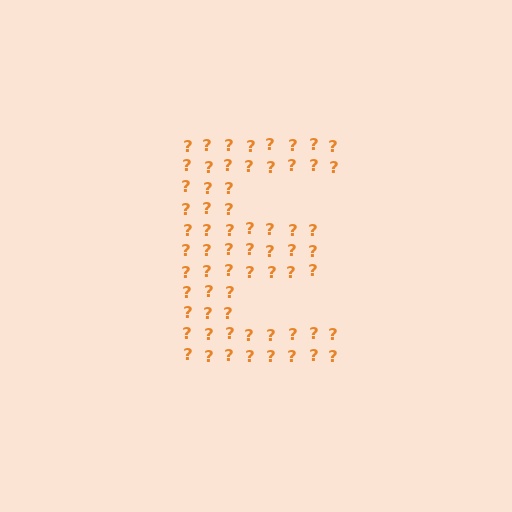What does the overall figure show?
The overall figure shows the letter E.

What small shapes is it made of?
It is made of small question marks.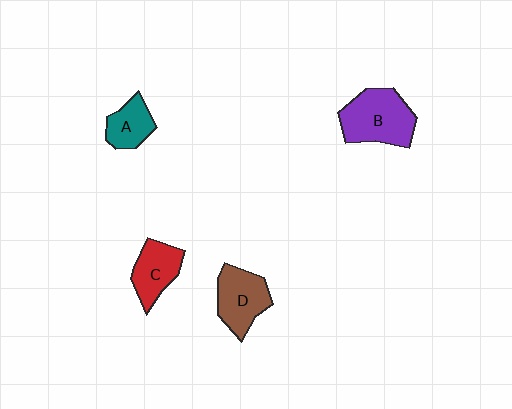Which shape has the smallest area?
Shape A (teal).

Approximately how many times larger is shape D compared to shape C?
Approximately 1.2 times.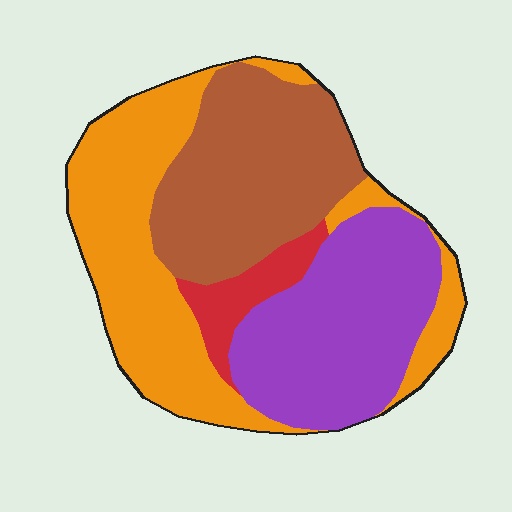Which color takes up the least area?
Red, at roughly 5%.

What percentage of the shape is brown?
Brown covers about 30% of the shape.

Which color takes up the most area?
Orange, at roughly 35%.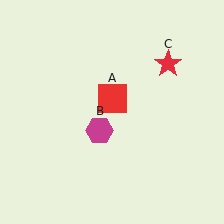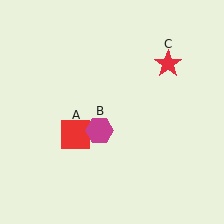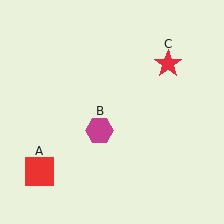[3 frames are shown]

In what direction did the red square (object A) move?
The red square (object A) moved down and to the left.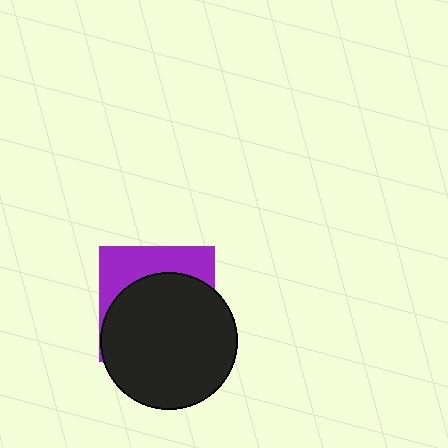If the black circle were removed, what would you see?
You would see the complete purple square.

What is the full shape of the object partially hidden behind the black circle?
The partially hidden object is a purple square.